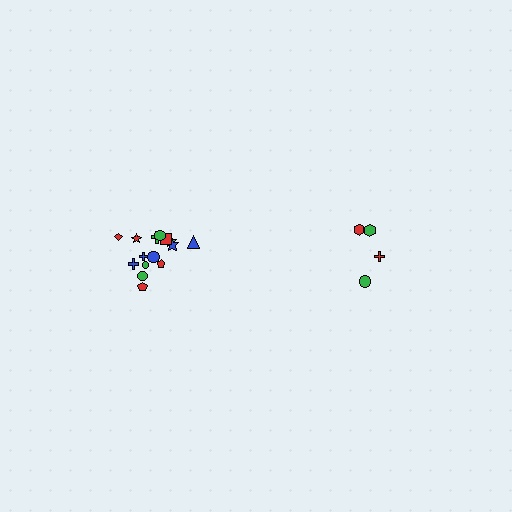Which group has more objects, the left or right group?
The left group.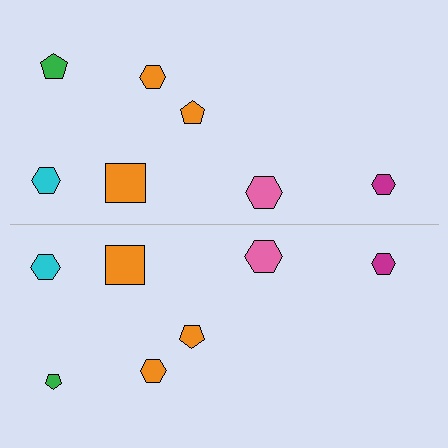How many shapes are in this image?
There are 14 shapes in this image.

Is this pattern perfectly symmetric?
No, the pattern is not perfectly symmetric. The green pentagon on the bottom side has a different size than its mirror counterpart.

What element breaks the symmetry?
The green pentagon on the bottom side has a different size than its mirror counterpart.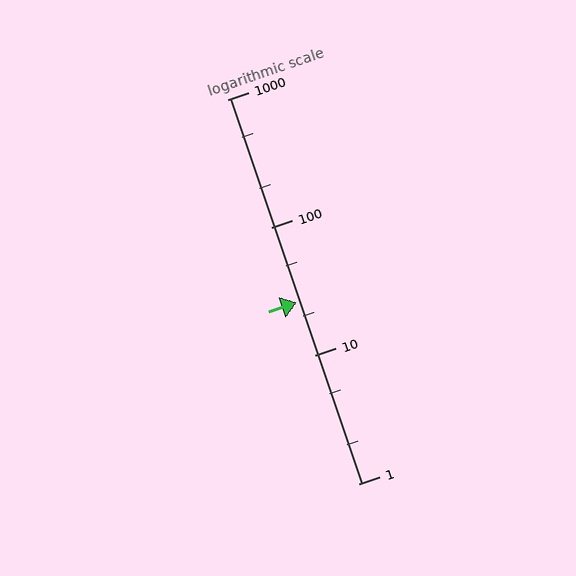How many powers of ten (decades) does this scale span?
The scale spans 3 decades, from 1 to 1000.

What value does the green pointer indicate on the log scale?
The pointer indicates approximately 26.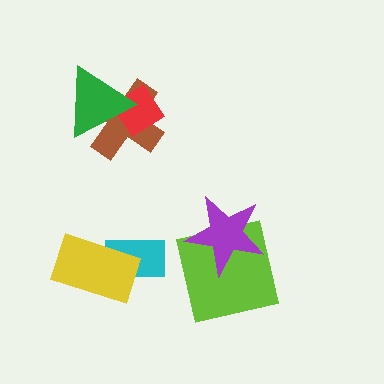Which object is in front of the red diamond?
The green triangle is in front of the red diamond.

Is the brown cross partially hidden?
Yes, it is partially covered by another shape.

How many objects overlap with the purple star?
1 object overlaps with the purple star.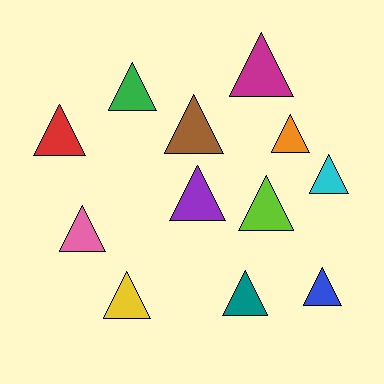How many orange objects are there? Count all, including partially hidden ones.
There is 1 orange object.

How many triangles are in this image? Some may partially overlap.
There are 12 triangles.